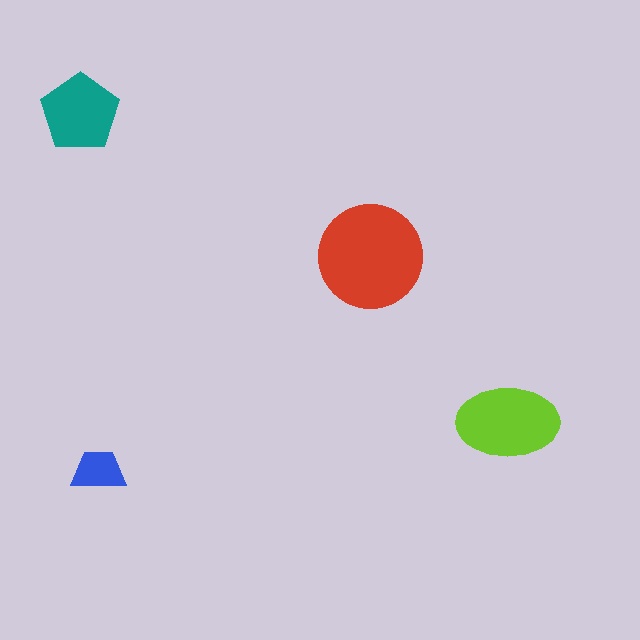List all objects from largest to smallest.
The red circle, the lime ellipse, the teal pentagon, the blue trapezoid.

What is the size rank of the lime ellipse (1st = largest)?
2nd.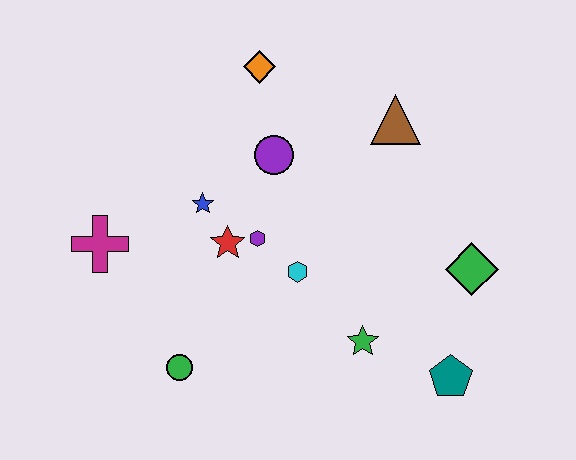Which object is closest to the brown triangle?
The purple circle is closest to the brown triangle.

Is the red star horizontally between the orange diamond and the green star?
No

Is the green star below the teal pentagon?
No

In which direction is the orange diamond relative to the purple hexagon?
The orange diamond is above the purple hexagon.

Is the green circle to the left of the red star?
Yes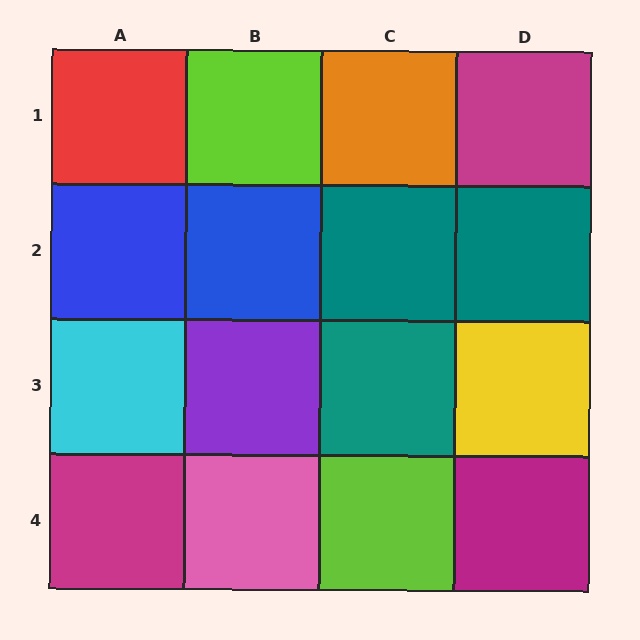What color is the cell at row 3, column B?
Purple.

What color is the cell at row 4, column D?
Magenta.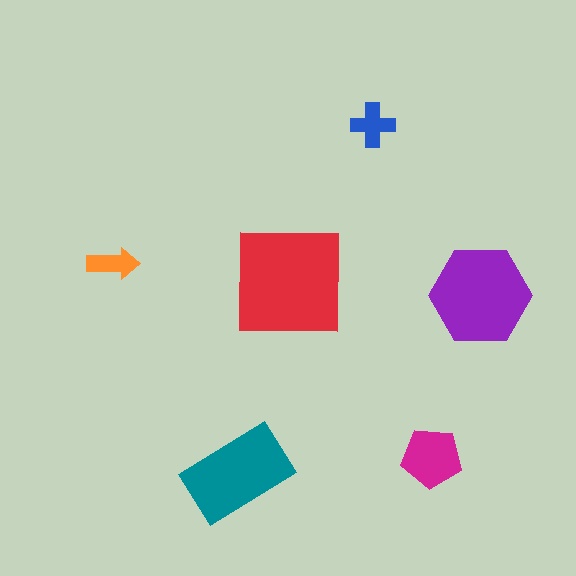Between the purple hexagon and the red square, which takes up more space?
The red square.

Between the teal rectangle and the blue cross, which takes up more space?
The teal rectangle.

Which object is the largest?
The red square.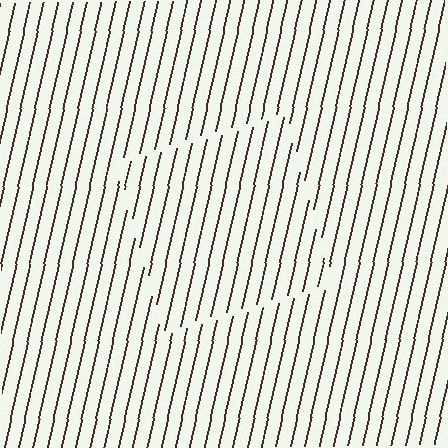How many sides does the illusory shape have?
4 sides — the line-ends trace a square.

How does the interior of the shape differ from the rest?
The interior of the shape contains the same grating, shifted by half a period — the contour is defined by the phase discontinuity where line-ends from the inner and outer gratings abut.